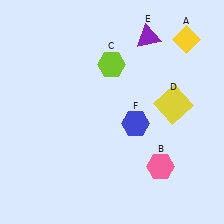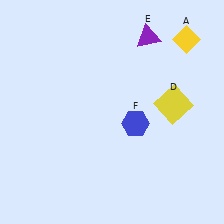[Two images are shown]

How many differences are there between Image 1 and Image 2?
There are 2 differences between the two images.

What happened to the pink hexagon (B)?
The pink hexagon (B) was removed in Image 2. It was in the bottom-right area of Image 1.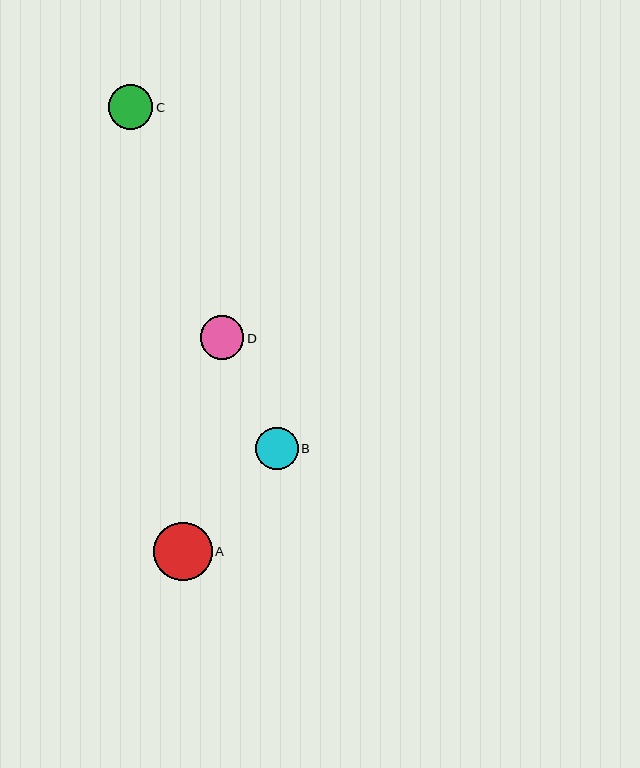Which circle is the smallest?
Circle B is the smallest with a size of approximately 43 pixels.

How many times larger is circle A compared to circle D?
Circle A is approximately 1.3 times the size of circle D.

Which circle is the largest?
Circle A is the largest with a size of approximately 59 pixels.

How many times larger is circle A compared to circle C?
Circle A is approximately 1.3 times the size of circle C.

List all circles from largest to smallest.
From largest to smallest: A, C, D, B.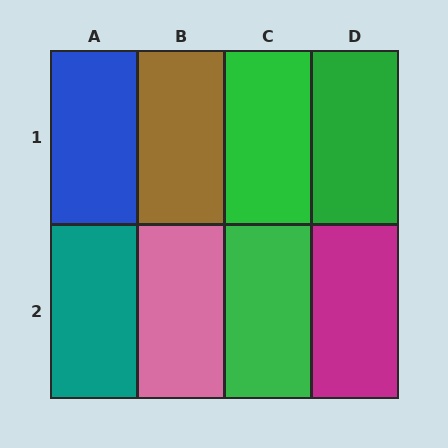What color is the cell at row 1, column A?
Blue.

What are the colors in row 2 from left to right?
Teal, pink, green, magenta.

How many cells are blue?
1 cell is blue.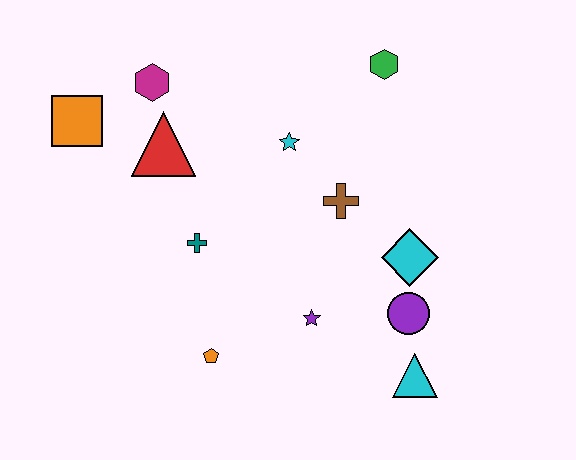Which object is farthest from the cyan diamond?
The orange square is farthest from the cyan diamond.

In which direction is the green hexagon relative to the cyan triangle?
The green hexagon is above the cyan triangle.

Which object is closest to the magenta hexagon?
The red triangle is closest to the magenta hexagon.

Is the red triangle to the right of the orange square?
Yes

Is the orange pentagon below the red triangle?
Yes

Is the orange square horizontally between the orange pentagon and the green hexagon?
No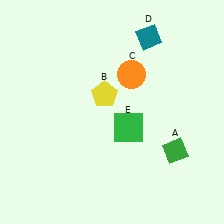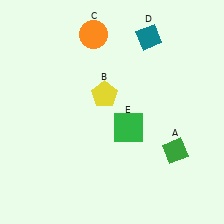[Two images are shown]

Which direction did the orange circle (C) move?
The orange circle (C) moved up.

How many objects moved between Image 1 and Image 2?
1 object moved between the two images.